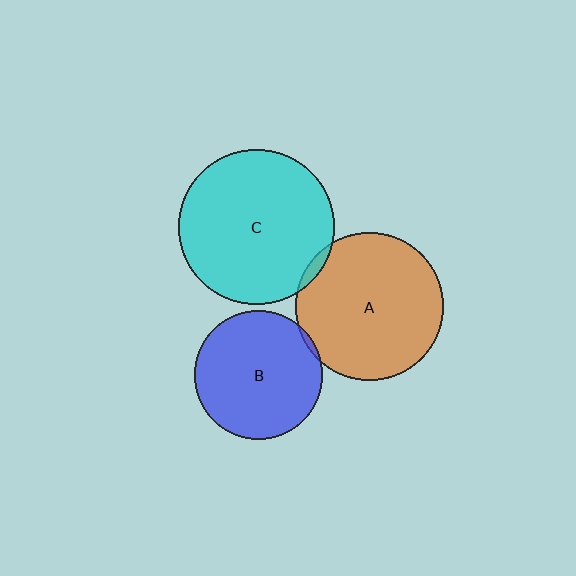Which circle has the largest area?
Circle C (cyan).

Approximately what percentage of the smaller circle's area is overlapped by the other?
Approximately 5%.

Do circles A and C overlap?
Yes.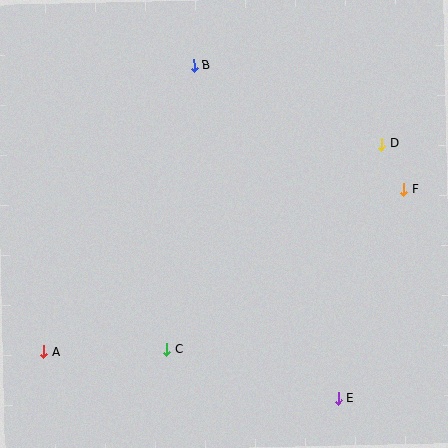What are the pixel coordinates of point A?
Point A is at (44, 351).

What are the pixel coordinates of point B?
Point B is at (194, 65).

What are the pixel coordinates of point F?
Point F is at (404, 189).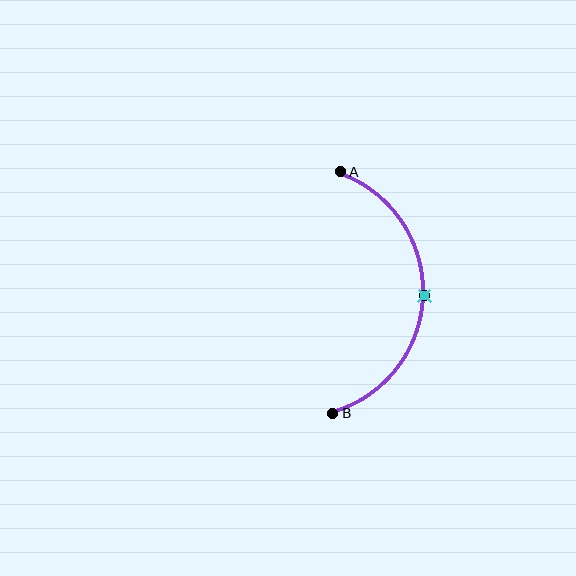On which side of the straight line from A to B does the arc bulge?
The arc bulges to the right of the straight line connecting A and B.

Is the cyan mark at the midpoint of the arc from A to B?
Yes. The cyan mark lies on the arc at equal arc-length from both A and B — it is the arc midpoint.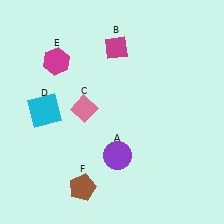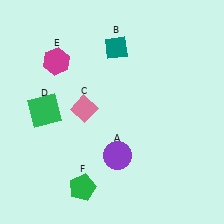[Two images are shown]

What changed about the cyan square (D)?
In Image 1, D is cyan. In Image 2, it changed to green.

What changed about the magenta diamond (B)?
In Image 1, B is magenta. In Image 2, it changed to teal.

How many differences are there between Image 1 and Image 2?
There are 3 differences between the two images.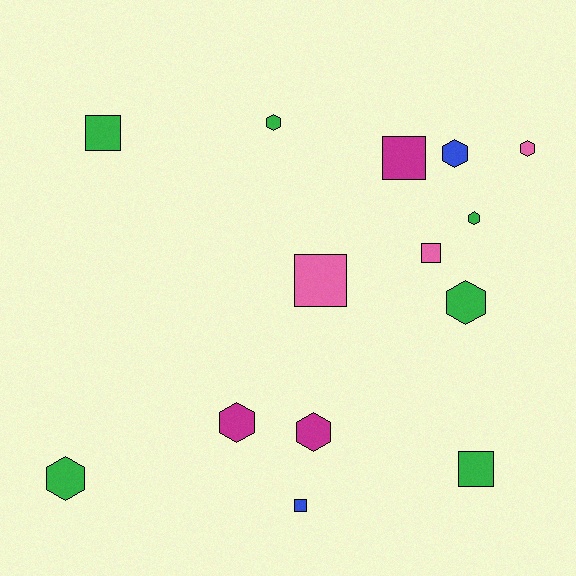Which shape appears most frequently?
Hexagon, with 8 objects.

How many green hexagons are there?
There are 4 green hexagons.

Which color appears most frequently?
Green, with 6 objects.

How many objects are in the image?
There are 14 objects.